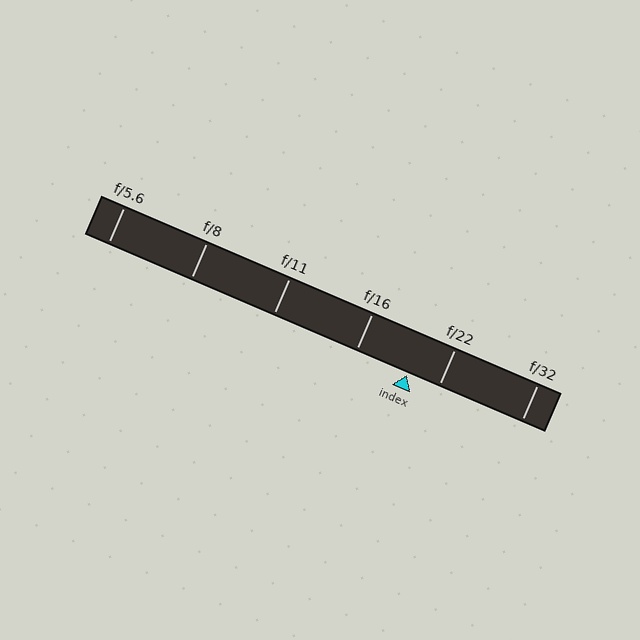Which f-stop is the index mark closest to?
The index mark is closest to f/22.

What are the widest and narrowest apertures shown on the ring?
The widest aperture shown is f/5.6 and the narrowest is f/32.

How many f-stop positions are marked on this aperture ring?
There are 6 f-stop positions marked.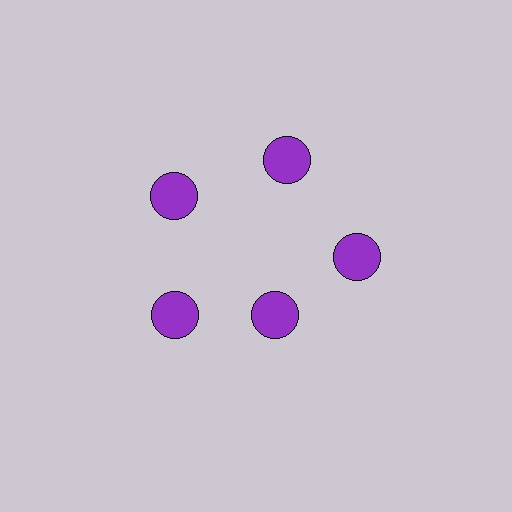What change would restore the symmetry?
The symmetry would be restored by moving it outward, back onto the ring so that all 5 circles sit at equal angles and equal distance from the center.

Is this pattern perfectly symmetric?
No. The 5 purple circles are arranged in a ring, but one element near the 5 o'clock position is pulled inward toward the center, breaking the 5-fold rotational symmetry.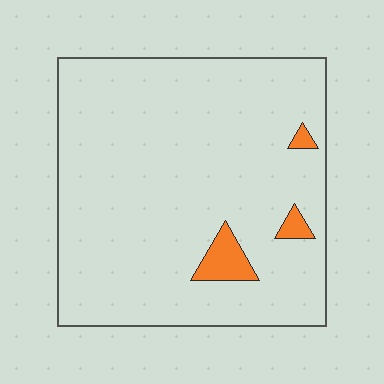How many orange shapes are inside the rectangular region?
3.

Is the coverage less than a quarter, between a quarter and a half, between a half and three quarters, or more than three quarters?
Less than a quarter.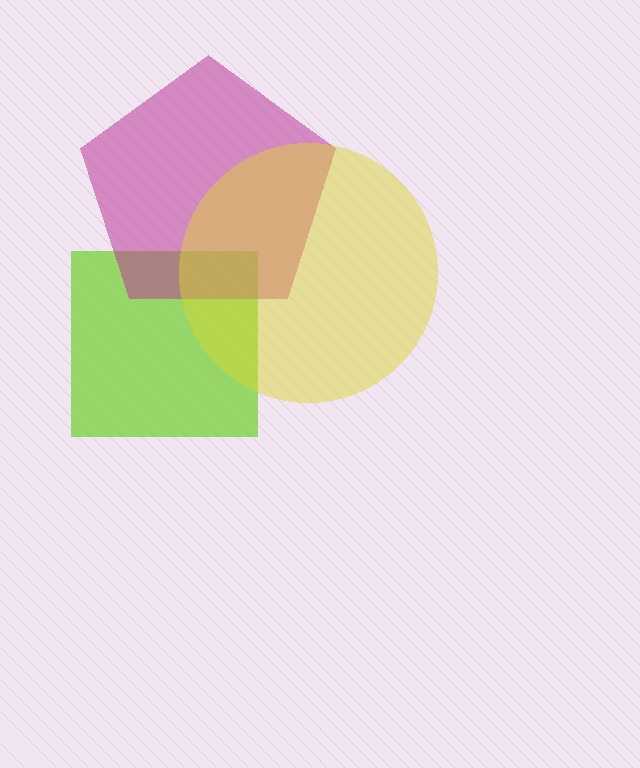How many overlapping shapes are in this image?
There are 3 overlapping shapes in the image.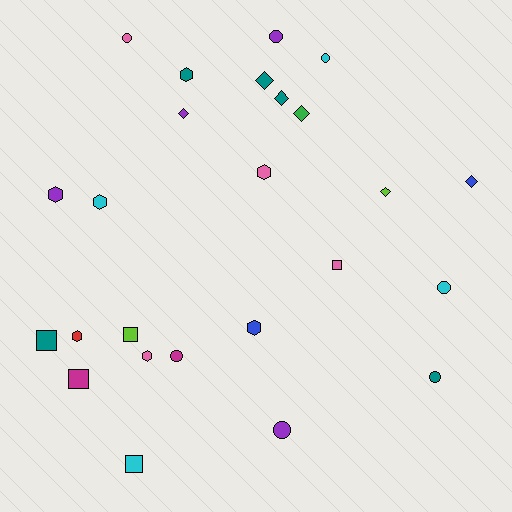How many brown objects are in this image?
There are no brown objects.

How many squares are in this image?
There are 5 squares.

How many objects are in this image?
There are 25 objects.